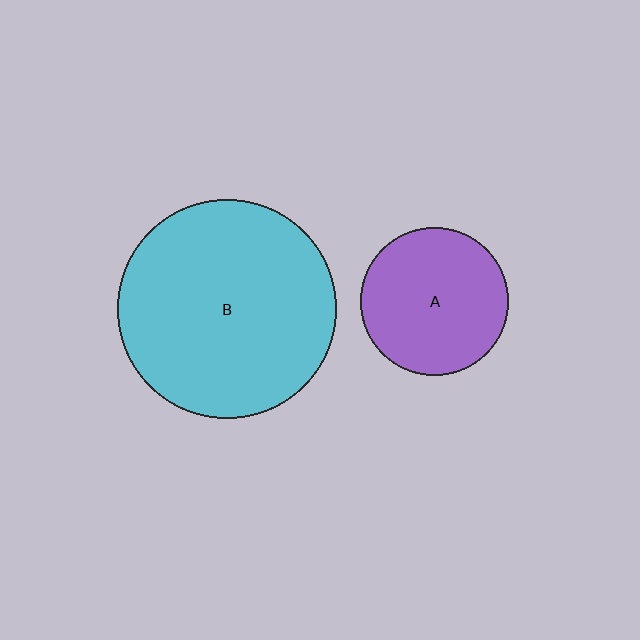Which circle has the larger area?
Circle B (cyan).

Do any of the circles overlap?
No, none of the circles overlap.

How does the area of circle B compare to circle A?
Approximately 2.2 times.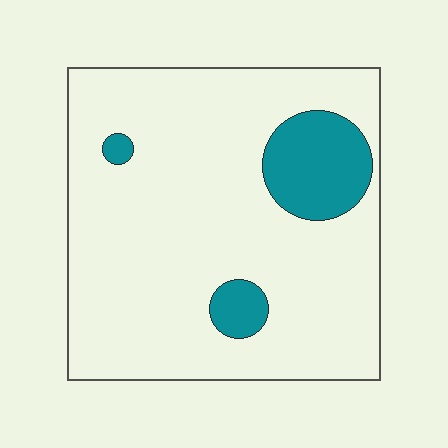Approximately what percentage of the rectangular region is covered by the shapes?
Approximately 15%.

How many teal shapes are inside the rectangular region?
3.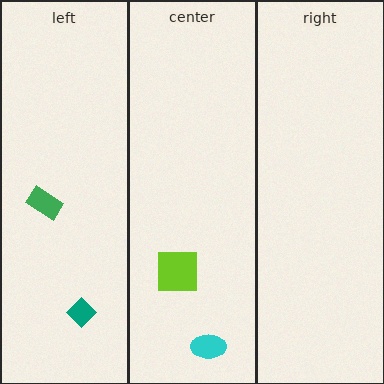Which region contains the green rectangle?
The left region.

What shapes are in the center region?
The cyan ellipse, the lime square.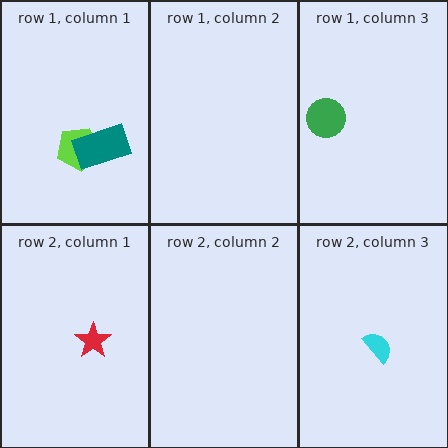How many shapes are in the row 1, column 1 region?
2.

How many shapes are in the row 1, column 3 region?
1.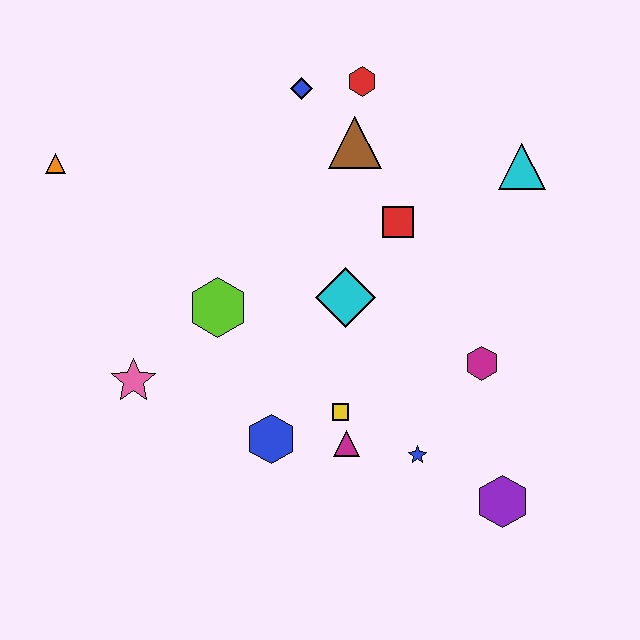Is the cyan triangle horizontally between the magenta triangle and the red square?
No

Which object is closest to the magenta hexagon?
The blue star is closest to the magenta hexagon.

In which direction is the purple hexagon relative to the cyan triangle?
The purple hexagon is below the cyan triangle.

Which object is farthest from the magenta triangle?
The orange triangle is farthest from the magenta triangle.